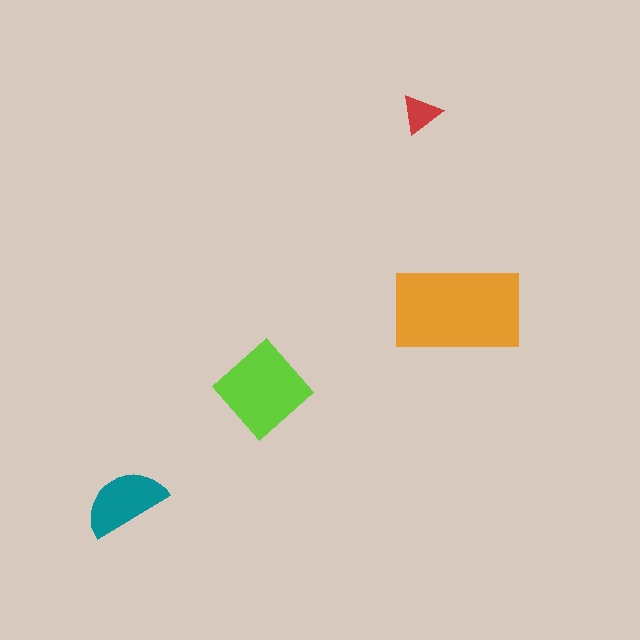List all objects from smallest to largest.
The red triangle, the teal semicircle, the lime diamond, the orange rectangle.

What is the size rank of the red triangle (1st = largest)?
4th.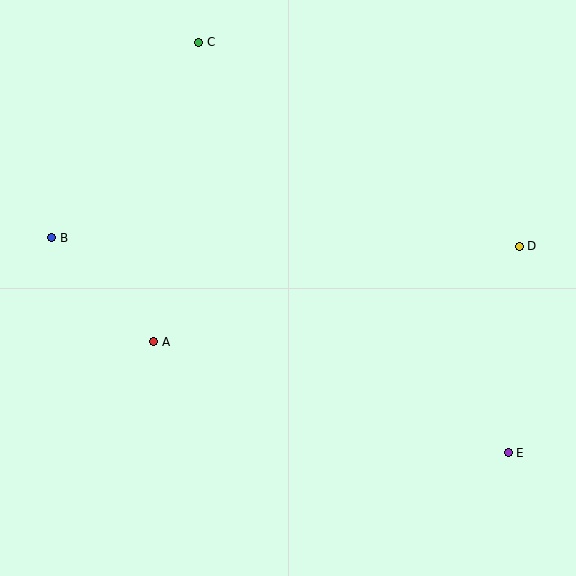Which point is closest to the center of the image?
Point A at (154, 342) is closest to the center.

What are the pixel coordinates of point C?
Point C is at (199, 42).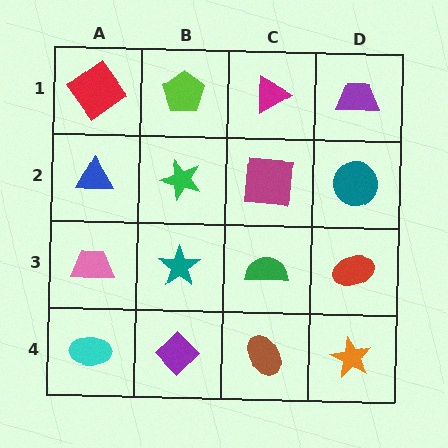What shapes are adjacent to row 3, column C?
A magenta square (row 2, column C), a brown ellipse (row 4, column C), a teal star (row 3, column B), a red ellipse (row 3, column D).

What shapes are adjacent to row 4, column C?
A green semicircle (row 3, column C), a purple diamond (row 4, column B), an orange star (row 4, column D).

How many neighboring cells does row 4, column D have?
2.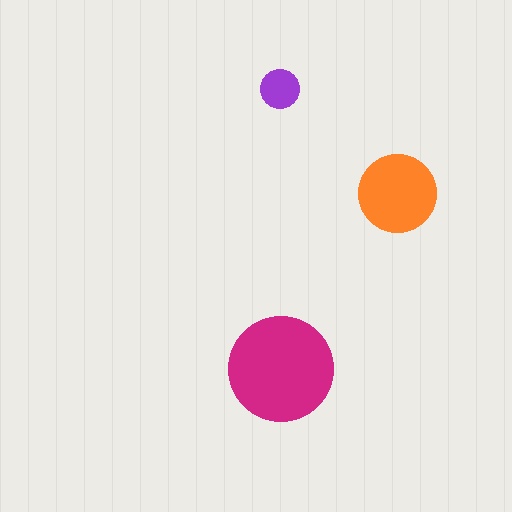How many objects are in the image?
There are 3 objects in the image.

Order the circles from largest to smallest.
the magenta one, the orange one, the purple one.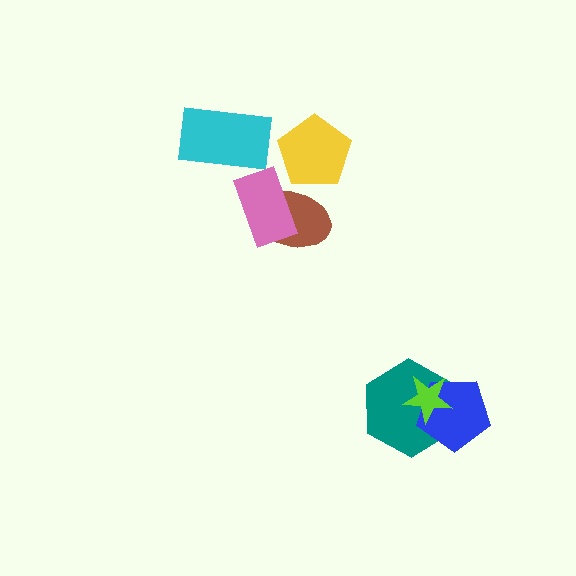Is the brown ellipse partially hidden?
Yes, it is partially covered by another shape.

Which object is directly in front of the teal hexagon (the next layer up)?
The blue pentagon is directly in front of the teal hexagon.